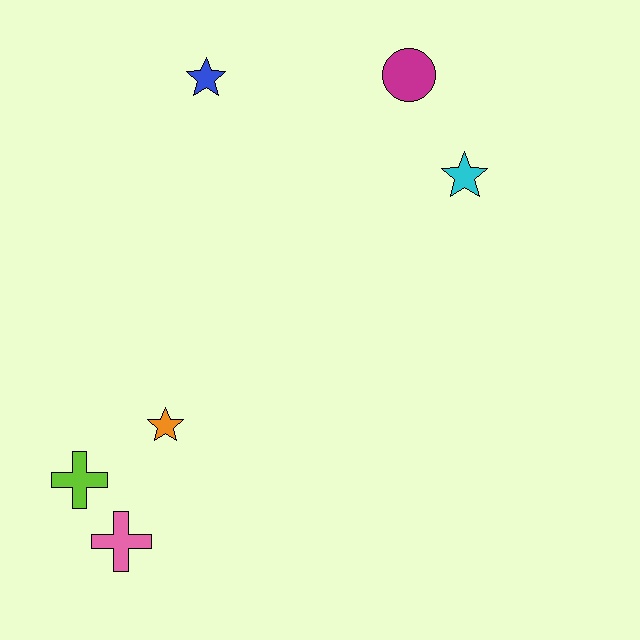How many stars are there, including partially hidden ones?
There are 3 stars.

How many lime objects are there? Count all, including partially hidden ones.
There is 1 lime object.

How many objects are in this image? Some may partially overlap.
There are 6 objects.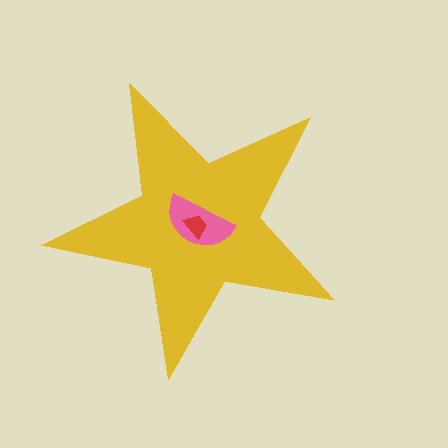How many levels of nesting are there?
3.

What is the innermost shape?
The red trapezoid.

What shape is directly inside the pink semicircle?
The red trapezoid.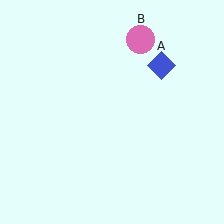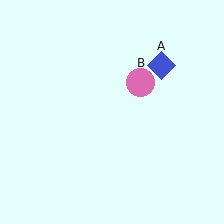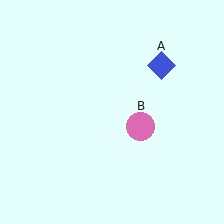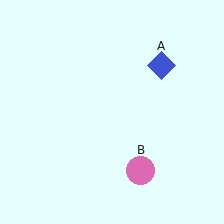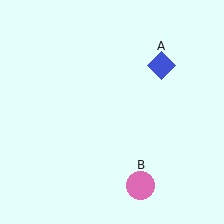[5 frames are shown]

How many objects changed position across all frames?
1 object changed position: pink circle (object B).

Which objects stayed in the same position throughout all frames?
Blue diamond (object A) remained stationary.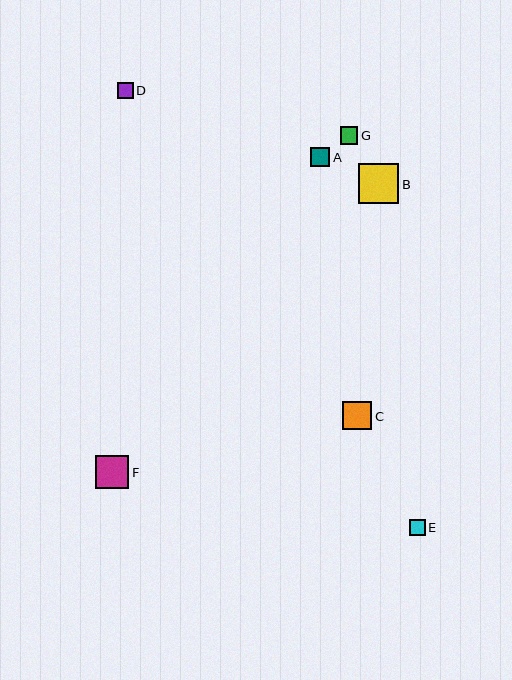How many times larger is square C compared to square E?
Square C is approximately 1.8 times the size of square E.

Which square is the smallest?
Square E is the smallest with a size of approximately 16 pixels.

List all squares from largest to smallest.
From largest to smallest: B, F, C, A, G, D, E.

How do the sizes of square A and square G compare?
Square A and square G are approximately the same size.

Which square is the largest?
Square B is the largest with a size of approximately 41 pixels.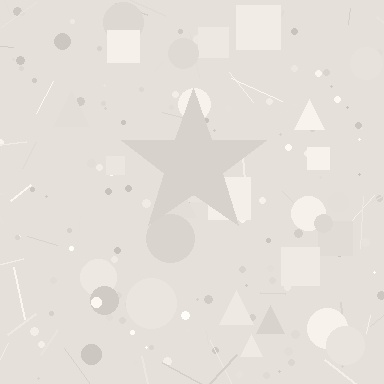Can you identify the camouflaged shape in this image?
The camouflaged shape is a star.